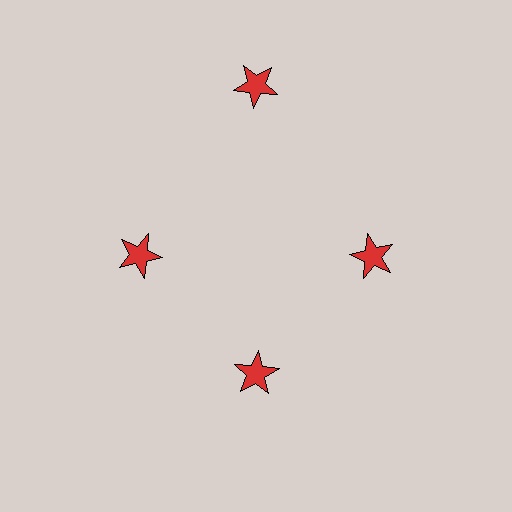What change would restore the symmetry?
The symmetry would be restored by moving it inward, back onto the ring so that all 4 stars sit at equal angles and equal distance from the center.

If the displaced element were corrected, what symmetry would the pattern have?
It would have 4-fold rotational symmetry — the pattern would map onto itself every 90 degrees.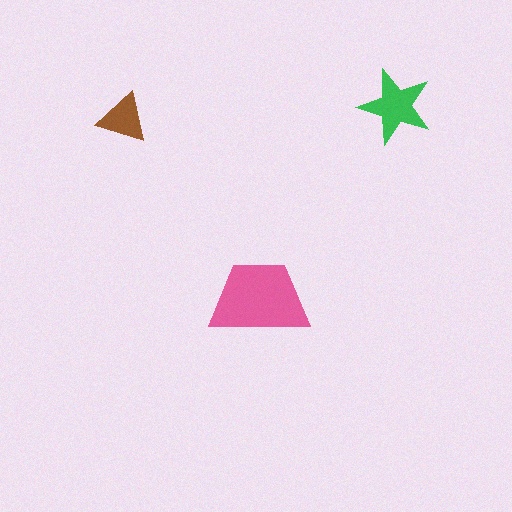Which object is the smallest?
The brown triangle.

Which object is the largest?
The pink trapezoid.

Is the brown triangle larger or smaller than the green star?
Smaller.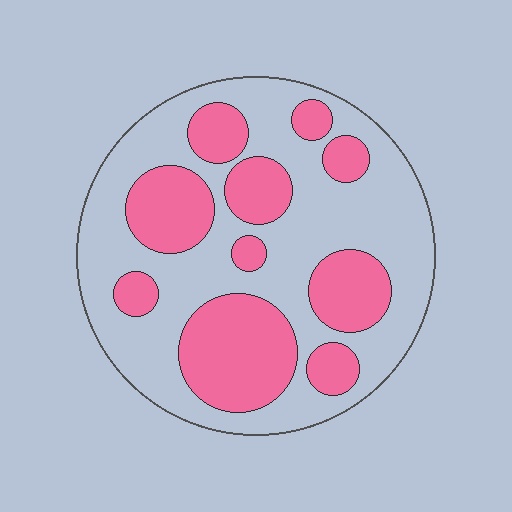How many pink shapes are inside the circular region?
10.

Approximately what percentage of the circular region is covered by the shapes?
Approximately 35%.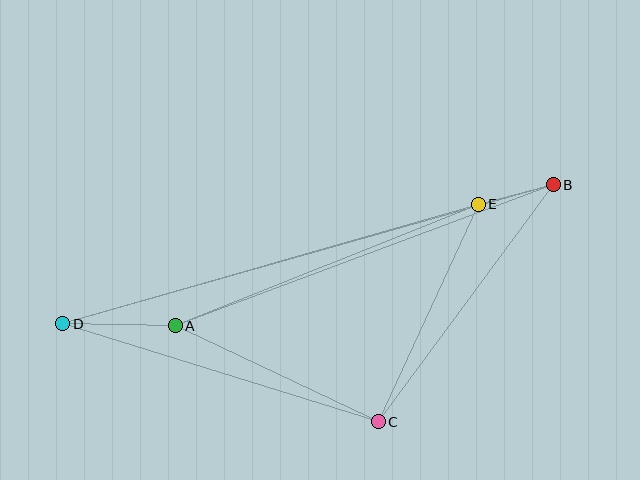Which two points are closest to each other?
Points B and E are closest to each other.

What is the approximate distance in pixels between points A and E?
The distance between A and E is approximately 326 pixels.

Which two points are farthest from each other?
Points B and D are farthest from each other.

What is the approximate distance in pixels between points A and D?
The distance between A and D is approximately 113 pixels.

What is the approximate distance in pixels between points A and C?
The distance between A and C is approximately 224 pixels.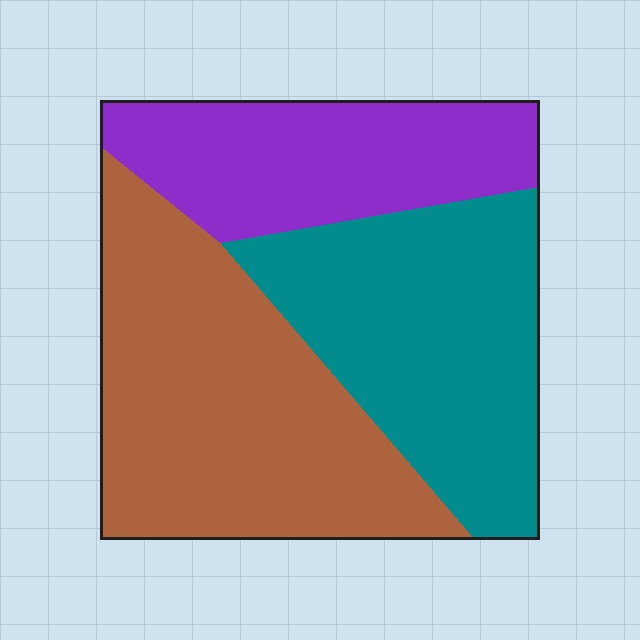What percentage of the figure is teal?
Teal takes up between a third and a half of the figure.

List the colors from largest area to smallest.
From largest to smallest: brown, teal, purple.